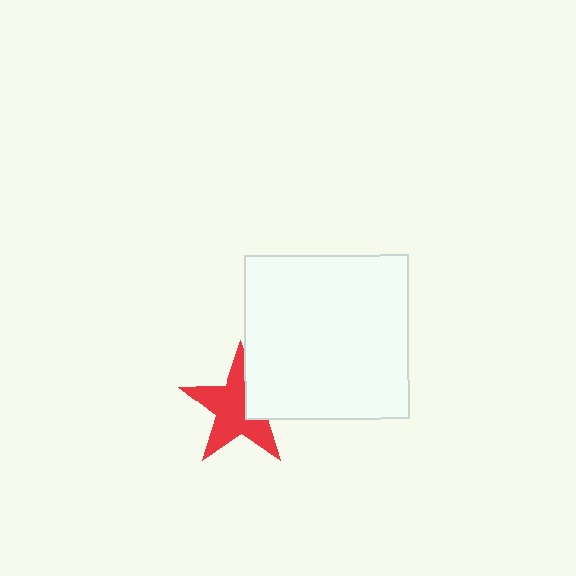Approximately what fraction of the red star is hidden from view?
Roughly 30% of the red star is hidden behind the white square.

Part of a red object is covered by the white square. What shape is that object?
It is a star.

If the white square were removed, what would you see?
You would see the complete red star.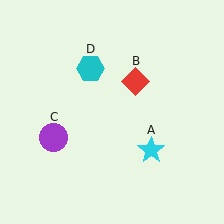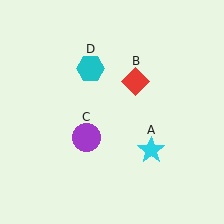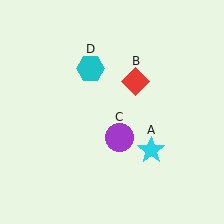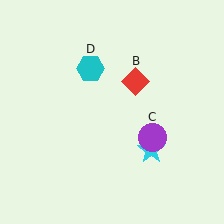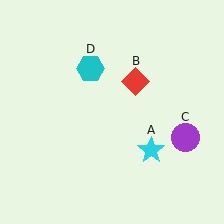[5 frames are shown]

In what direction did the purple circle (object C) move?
The purple circle (object C) moved right.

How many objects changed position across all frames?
1 object changed position: purple circle (object C).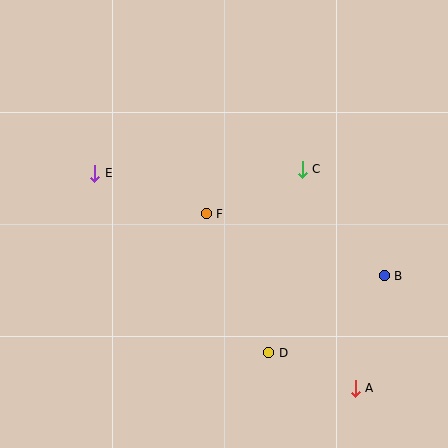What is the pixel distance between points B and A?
The distance between B and A is 116 pixels.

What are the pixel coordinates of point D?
Point D is at (269, 353).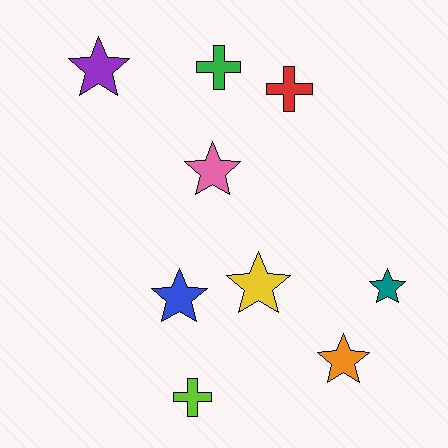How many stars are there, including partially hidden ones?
There are 6 stars.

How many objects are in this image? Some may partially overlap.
There are 9 objects.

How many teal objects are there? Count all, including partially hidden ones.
There is 1 teal object.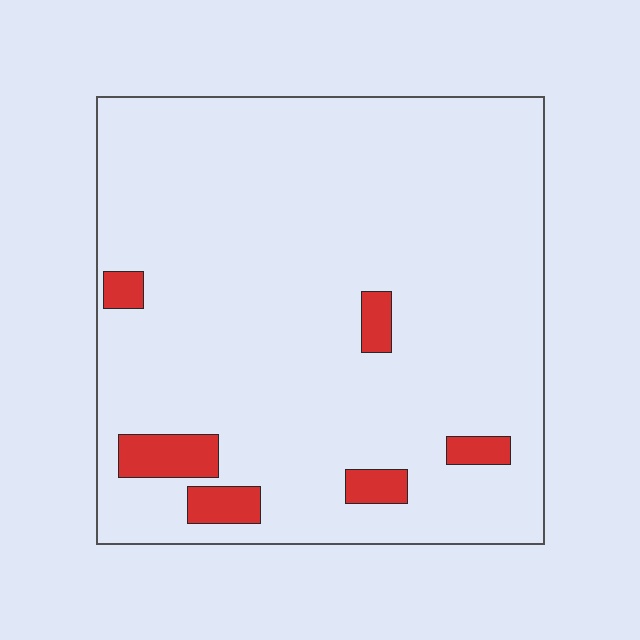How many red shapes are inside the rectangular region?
6.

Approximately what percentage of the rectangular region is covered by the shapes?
Approximately 5%.